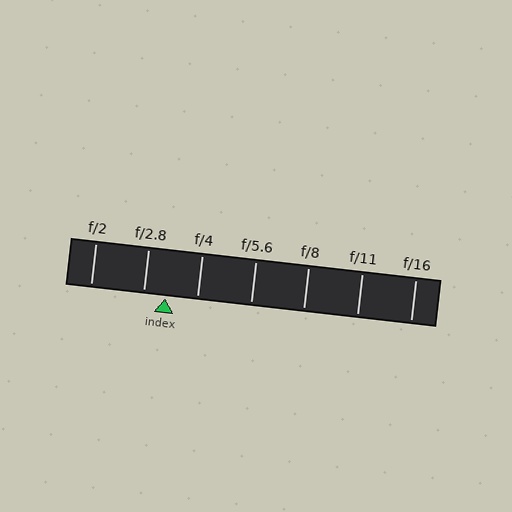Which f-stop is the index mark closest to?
The index mark is closest to f/2.8.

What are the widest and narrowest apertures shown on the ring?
The widest aperture shown is f/2 and the narrowest is f/16.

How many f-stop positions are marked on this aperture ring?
There are 7 f-stop positions marked.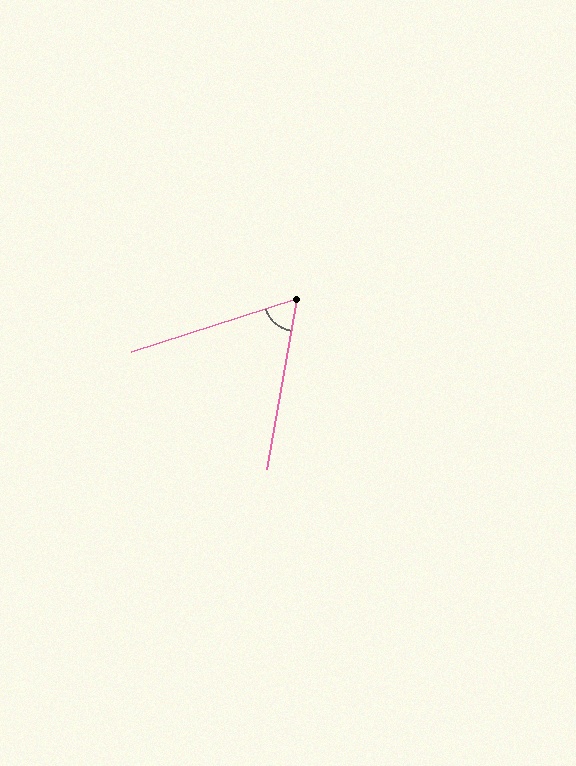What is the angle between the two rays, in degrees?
Approximately 62 degrees.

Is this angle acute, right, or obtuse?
It is acute.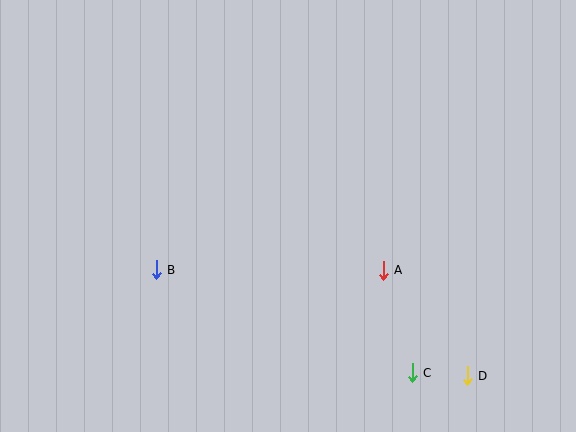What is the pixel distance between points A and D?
The distance between A and D is 135 pixels.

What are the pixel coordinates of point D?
Point D is at (467, 376).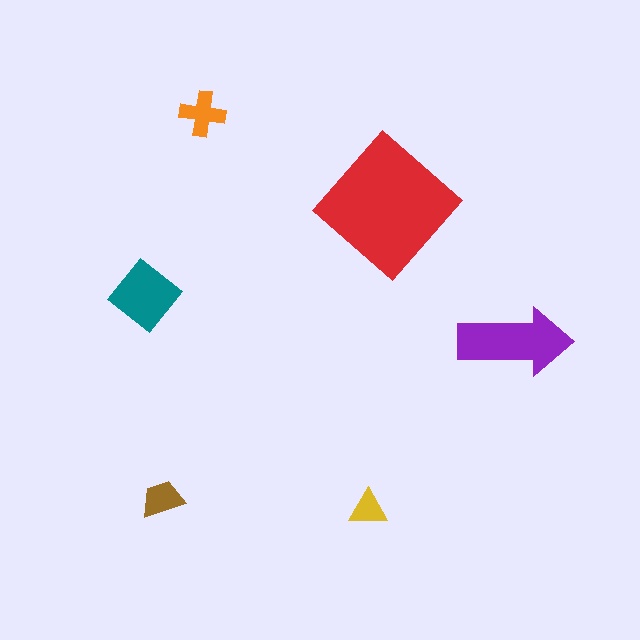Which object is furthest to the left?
The teal diamond is leftmost.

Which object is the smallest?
The yellow triangle.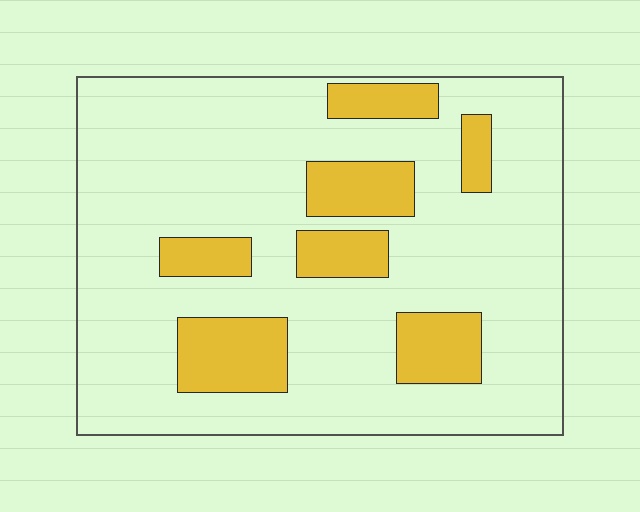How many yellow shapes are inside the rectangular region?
7.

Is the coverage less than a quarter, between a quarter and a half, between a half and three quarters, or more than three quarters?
Less than a quarter.